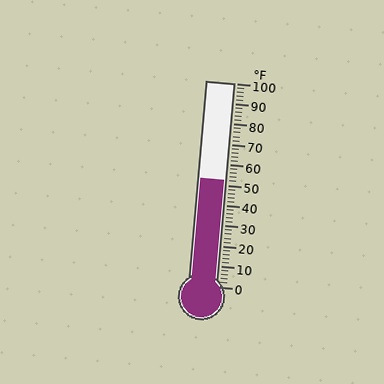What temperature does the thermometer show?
The thermometer shows approximately 52°F.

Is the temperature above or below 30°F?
The temperature is above 30°F.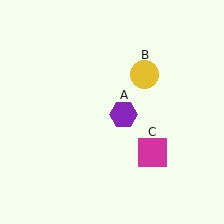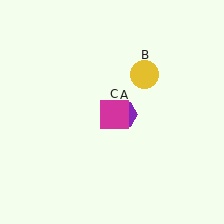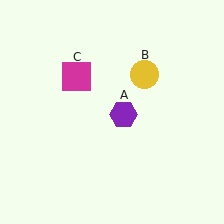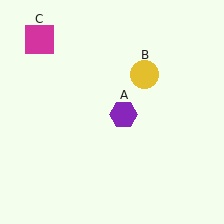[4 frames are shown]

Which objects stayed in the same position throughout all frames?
Purple hexagon (object A) and yellow circle (object B) remained stationary.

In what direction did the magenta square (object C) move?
The magenta square (object C) moved up and to the left.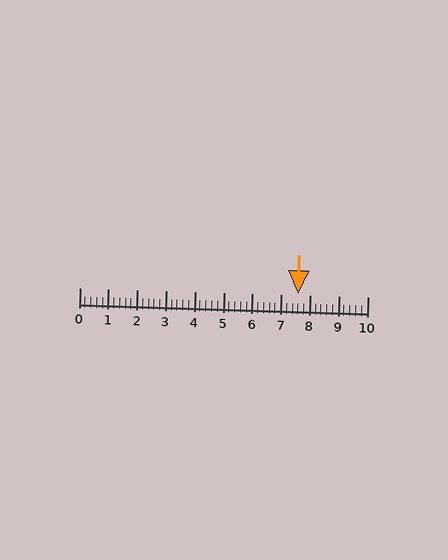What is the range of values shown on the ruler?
The ruler shows values from 0 to 10.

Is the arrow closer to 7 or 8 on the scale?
The arrow is closer to 8.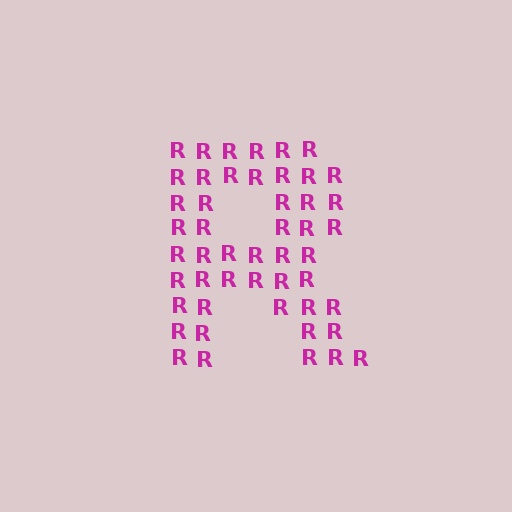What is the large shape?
The large shape is the letter R.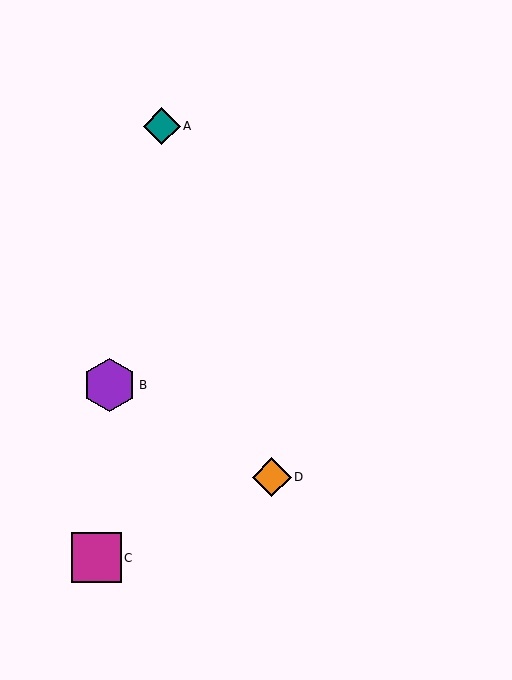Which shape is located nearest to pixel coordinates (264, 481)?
The orange diamond (labeled D) at (272, 477) is nearest to that location.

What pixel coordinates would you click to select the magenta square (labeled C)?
Click at (96, 558) to select the magenta square C.